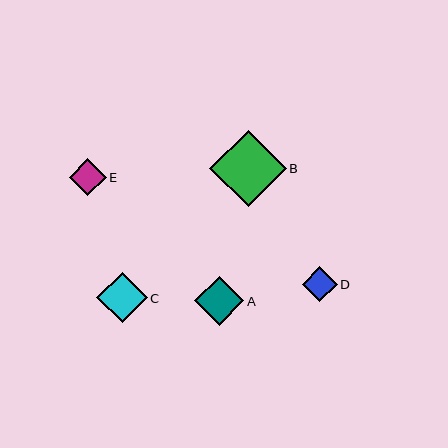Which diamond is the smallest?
Diamond D is the smallest with a size of approximately 35 pixels.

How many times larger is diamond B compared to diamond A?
Diamond B is approximately 1.5 times the size of diamond A.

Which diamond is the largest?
Diamond B is the largest with a size of approximately 77 pixels.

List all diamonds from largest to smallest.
From largest to smallest: B, C, A, E, D.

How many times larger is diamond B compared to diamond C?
Diamond B is approximately 1.5 times the size of diamond C.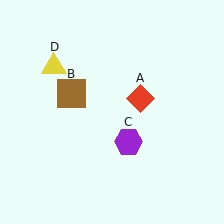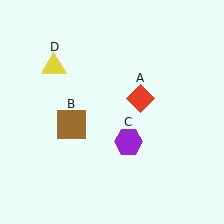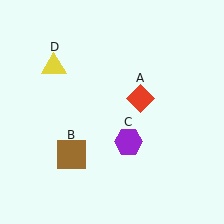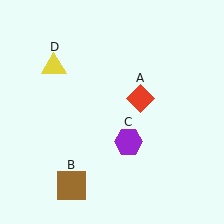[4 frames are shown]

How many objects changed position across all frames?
1 object changed position: brown square (object B).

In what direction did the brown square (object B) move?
The brown square (object B) moved down.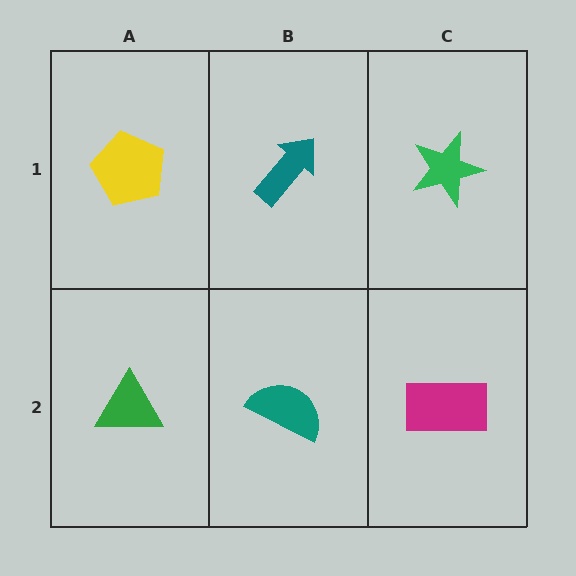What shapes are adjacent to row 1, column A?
A green triangle (row 2, column A), a teal arrow (row 1, column B).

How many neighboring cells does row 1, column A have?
2.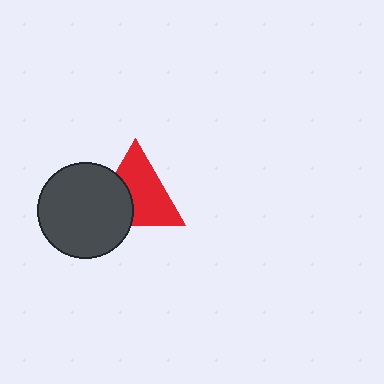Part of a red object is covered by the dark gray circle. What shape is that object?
It is a triangle.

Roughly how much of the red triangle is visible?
About half of it is visible (roughly 65%).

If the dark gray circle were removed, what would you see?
You would see the complete red triangle.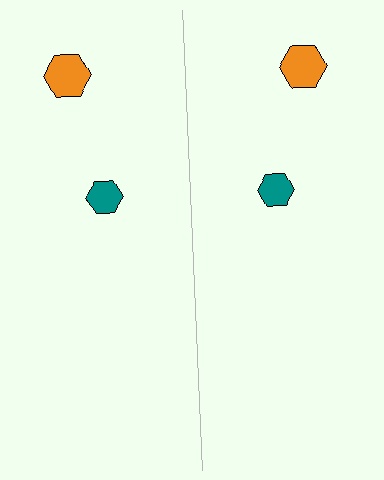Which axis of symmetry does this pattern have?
The pattern has a vertical axis of symmetry running through the center of the image.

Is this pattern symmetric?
Yes, this pattern has bilateral (reflection) symmetry.